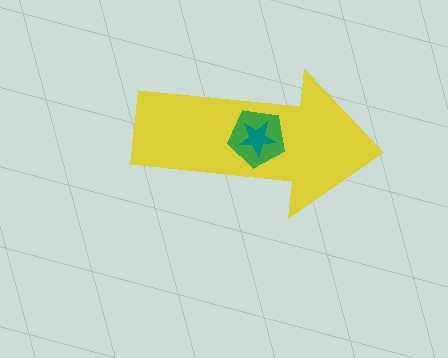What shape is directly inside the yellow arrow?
The green pentagon.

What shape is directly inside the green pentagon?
The teal star.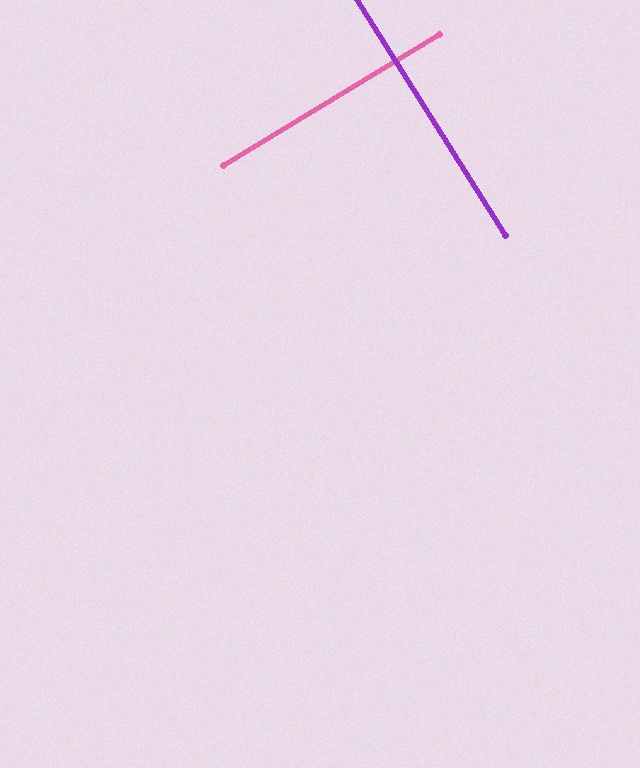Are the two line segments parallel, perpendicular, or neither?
Perpendicular — they meet at approximately 89°.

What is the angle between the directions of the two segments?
Approximately 89 degrees.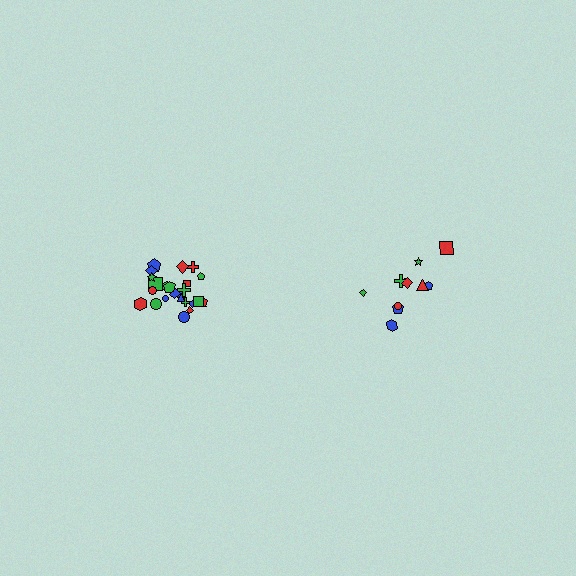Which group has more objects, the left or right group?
The left group.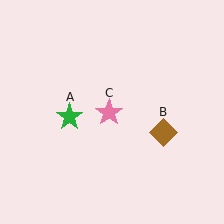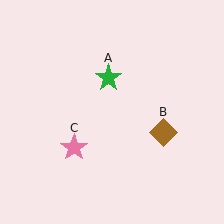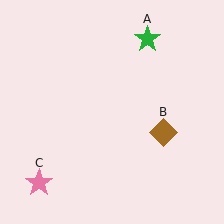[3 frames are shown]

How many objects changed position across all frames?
2 objects changed position: green star (object A), pink star (object C).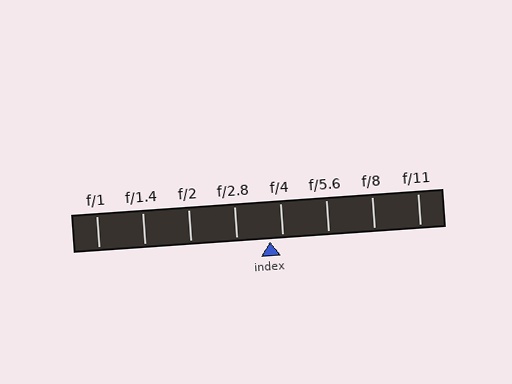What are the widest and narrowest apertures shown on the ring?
The widest aperture shown is f/1 and the narrowest is f/11.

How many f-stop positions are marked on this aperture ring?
There are 8 f-stop positions marked.